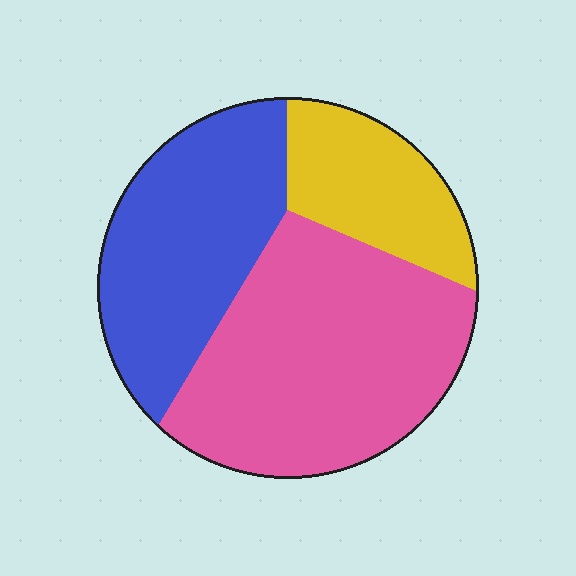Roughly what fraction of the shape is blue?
Blue covers roughly 35% of the shape.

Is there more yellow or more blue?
Blue.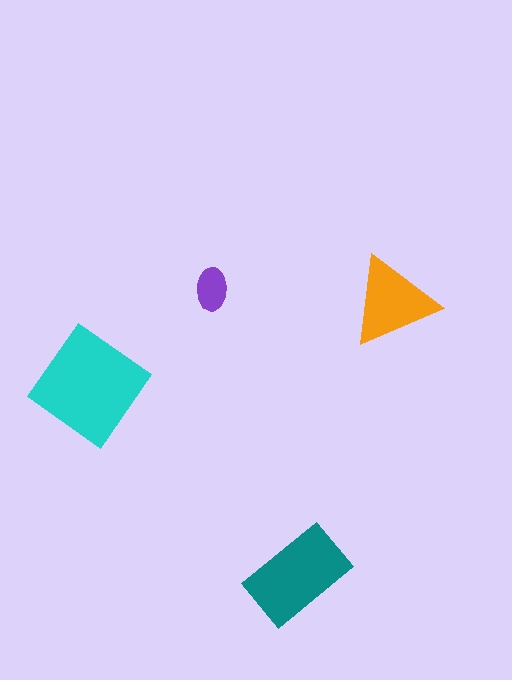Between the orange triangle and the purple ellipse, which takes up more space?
The orange triangle.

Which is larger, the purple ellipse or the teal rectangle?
The teal rectangle.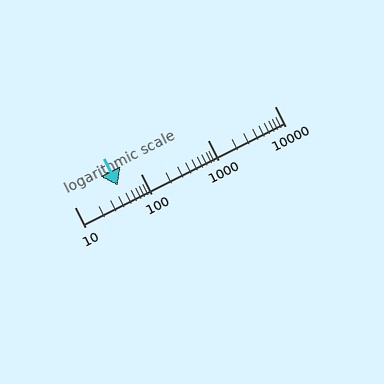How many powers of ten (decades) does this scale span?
The scale spans 3 decades, from 10 to 10000.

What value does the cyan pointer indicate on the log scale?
The pointer indicates approximately 44.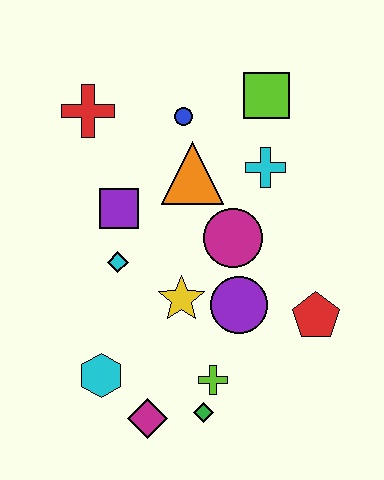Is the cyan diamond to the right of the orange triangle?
No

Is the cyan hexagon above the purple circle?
No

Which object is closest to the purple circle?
The yellow star is closest to the purple circle.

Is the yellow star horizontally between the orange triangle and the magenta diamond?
Yes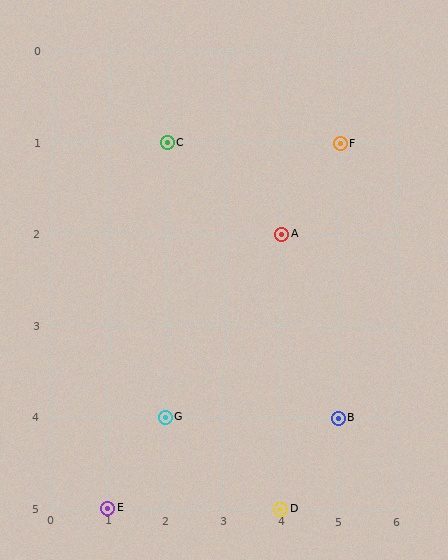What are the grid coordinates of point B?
Point B is at grid coordinates (5, 4).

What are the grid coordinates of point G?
Point G is at grid coordinates (2, 4).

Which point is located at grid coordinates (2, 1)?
Point C is at (2, 1).